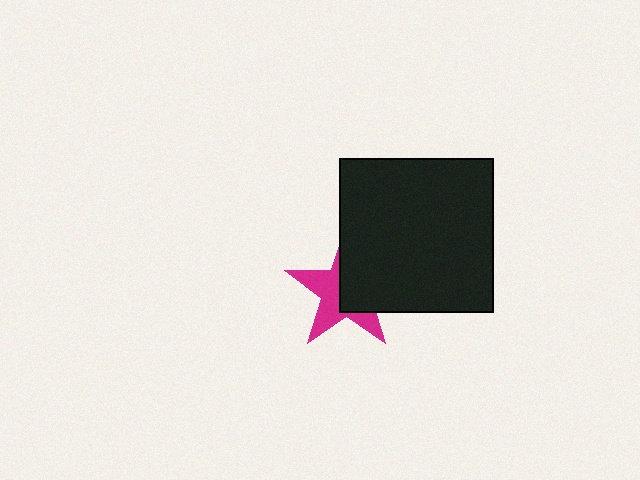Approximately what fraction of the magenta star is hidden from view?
Roughly 51% of the magenta star is hidden behind the black square.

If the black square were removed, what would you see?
You would see the complete magenta star.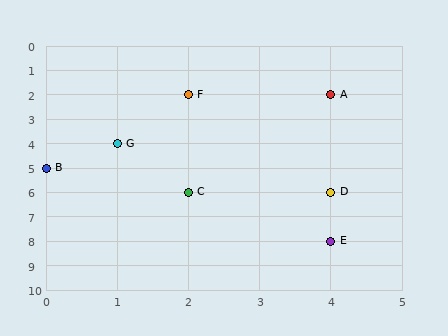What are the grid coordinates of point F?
Point F is at grid coordinates (2, 2).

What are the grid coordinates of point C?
Point C is at grid coordinates (2, 6).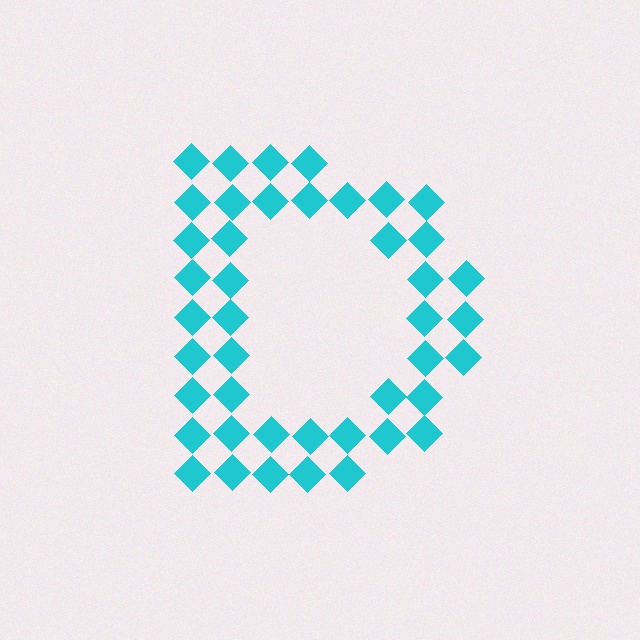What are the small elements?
The small elements are diamonds.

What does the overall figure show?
The overall figure shows the letter D.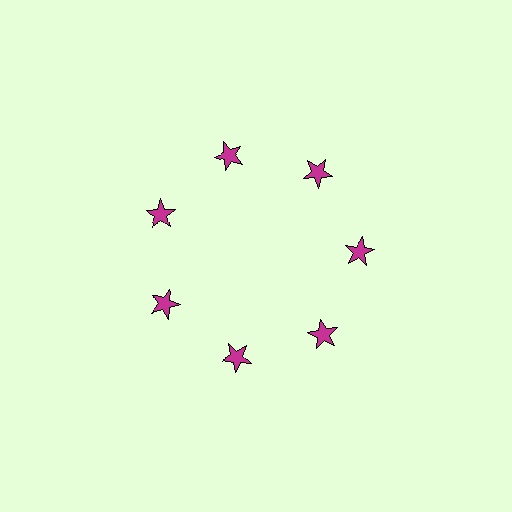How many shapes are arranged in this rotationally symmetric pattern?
There are 7 shapes, arranged in 7 groups of 1.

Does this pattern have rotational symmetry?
Yes, this pattern has 7-fold rotational symmetry. It looks the same after rotating 51 degrees around the center.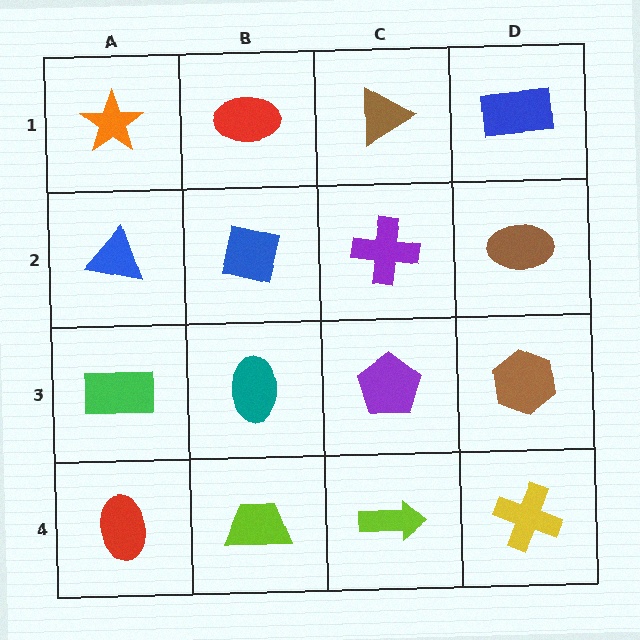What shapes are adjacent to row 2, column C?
A brown triangle (row 1, column C), a purple pentagon (row 3, column C), a blue square (row 2, column B), a brown ellipse (row 2, column D).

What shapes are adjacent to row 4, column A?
A green rectangle (row 3, column A), a lime trapezoid (row 4, column B).